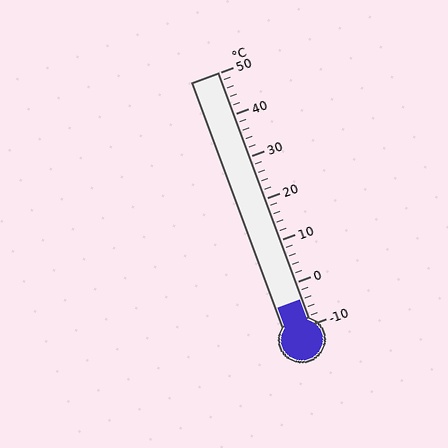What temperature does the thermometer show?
The thermometer shows approximately -4°C.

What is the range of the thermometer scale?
The thermometer scale ranges from -10°C to 50°C.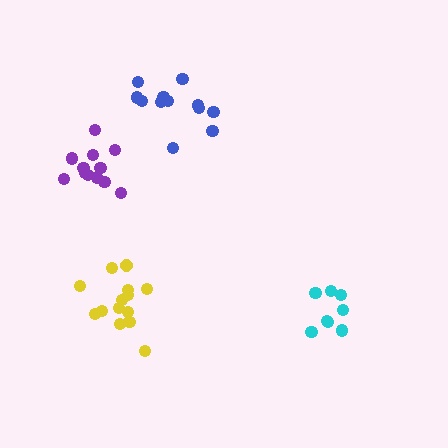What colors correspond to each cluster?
The clusters are colored: yellow, purple, cyan, blue.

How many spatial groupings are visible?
There are 4 spatial groupings.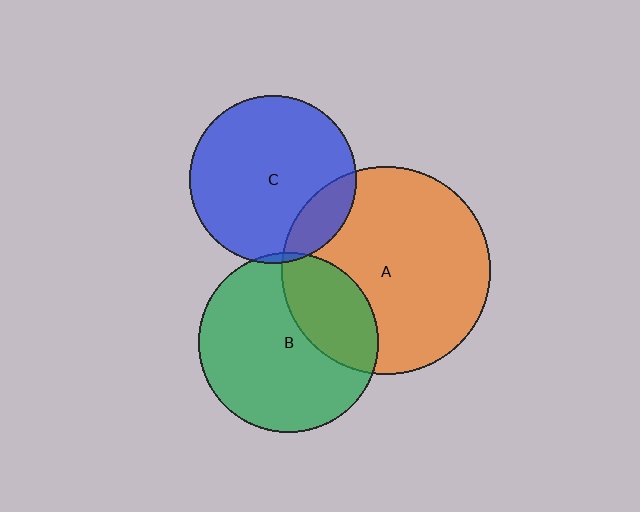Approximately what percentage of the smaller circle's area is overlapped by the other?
Approximately 15%.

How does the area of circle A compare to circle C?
Approximately 1.6 times.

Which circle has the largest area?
Circle A (orange).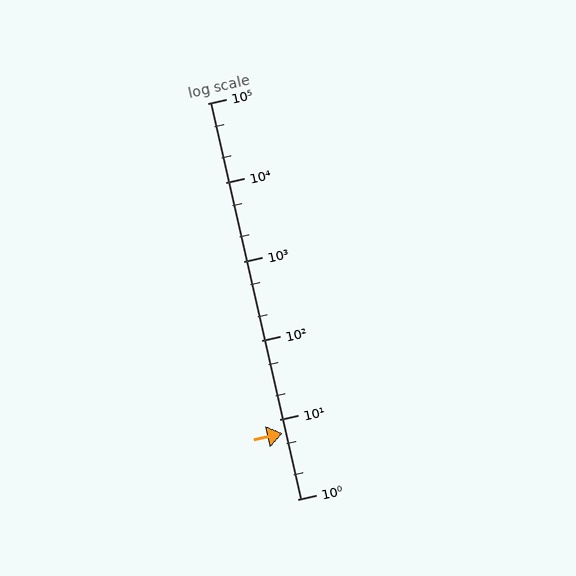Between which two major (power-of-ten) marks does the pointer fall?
The pointer is between 1 and 10.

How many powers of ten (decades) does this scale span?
The scale spans 5 decades, from 1 to 100000.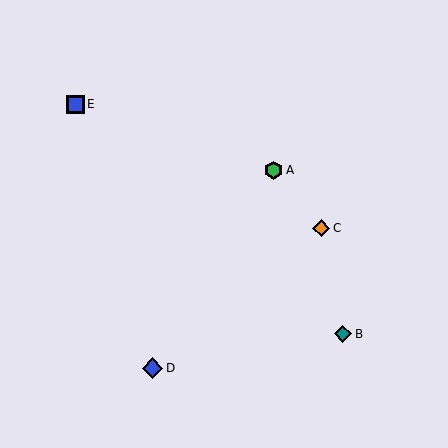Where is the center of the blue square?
The center of the blue square is at (75, 104).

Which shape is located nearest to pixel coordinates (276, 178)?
The green hexagon (labeled A) at (273, 170) is nearest to that location.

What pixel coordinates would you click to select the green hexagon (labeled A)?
Click at (273, 170) to select the green hexagon A.